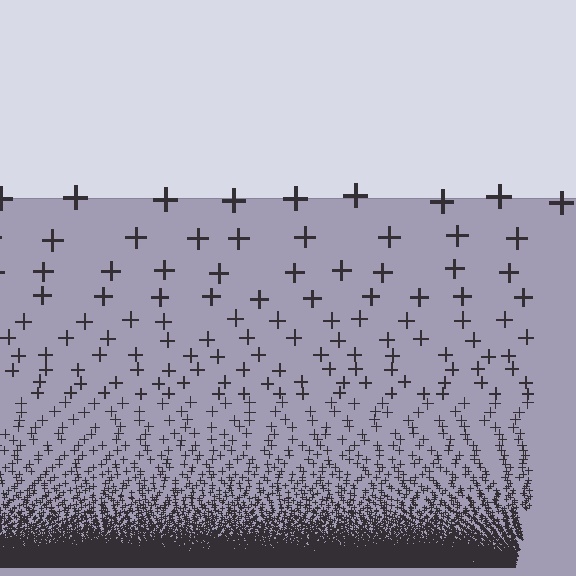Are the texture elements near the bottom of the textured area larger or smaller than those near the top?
Smaller. The gradient is inverted — elements near the bottom are smaller and denser.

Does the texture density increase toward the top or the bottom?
Density increases toward the bottom.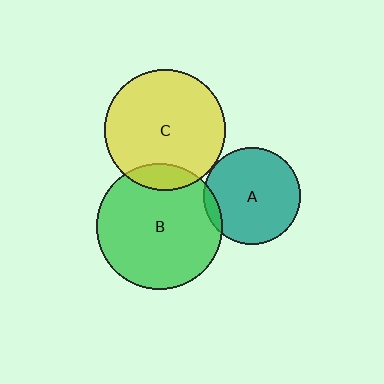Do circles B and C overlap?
Yes.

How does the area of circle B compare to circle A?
Approximately 1.7 times.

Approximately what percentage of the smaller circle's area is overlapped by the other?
Approximately 15%.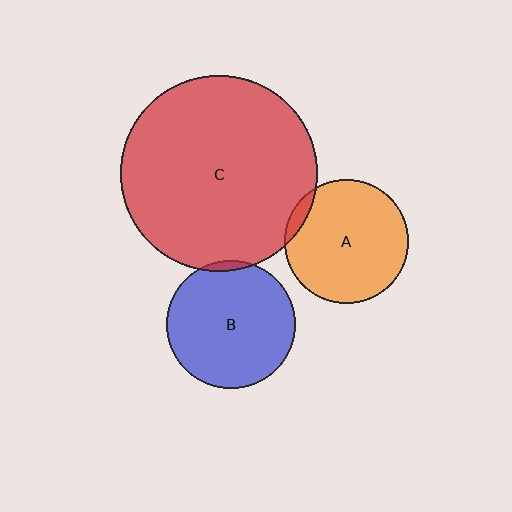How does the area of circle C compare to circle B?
Approximately 2.3 times.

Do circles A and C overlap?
Yes.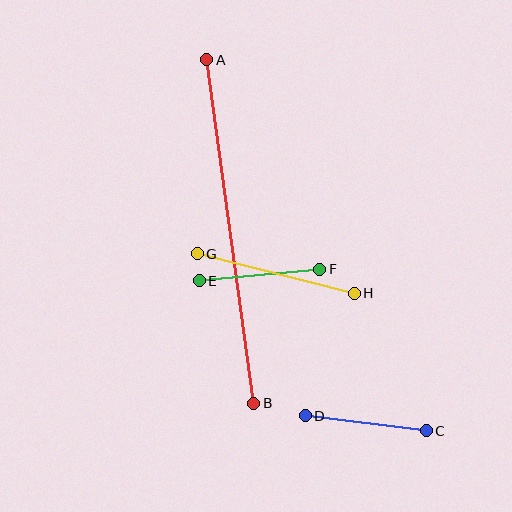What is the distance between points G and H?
The distance is approximately 162 pixels.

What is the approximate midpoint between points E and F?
The midpoint is at approximately (259, 275) pixels.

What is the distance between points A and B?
The distance is approximately 347 pixels.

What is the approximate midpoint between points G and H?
The midpoint is at approximately (276, 273) pixels.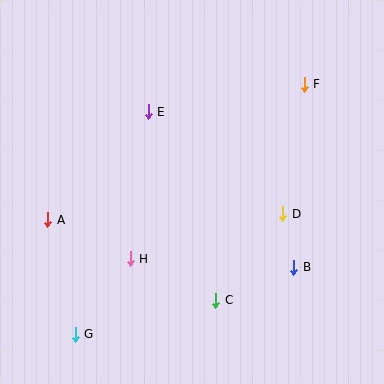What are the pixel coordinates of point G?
Point G is at (75, 334).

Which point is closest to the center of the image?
Point H at (130, 259) is closest to the center.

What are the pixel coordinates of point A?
Point A is at (48, 220).